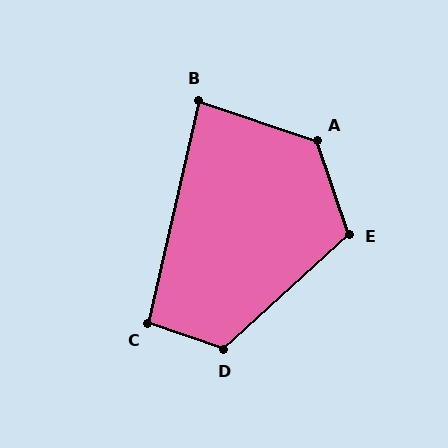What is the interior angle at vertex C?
Approximately 96 degrees (obtuse).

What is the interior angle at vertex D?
Approximately 119 degrees (obtuse).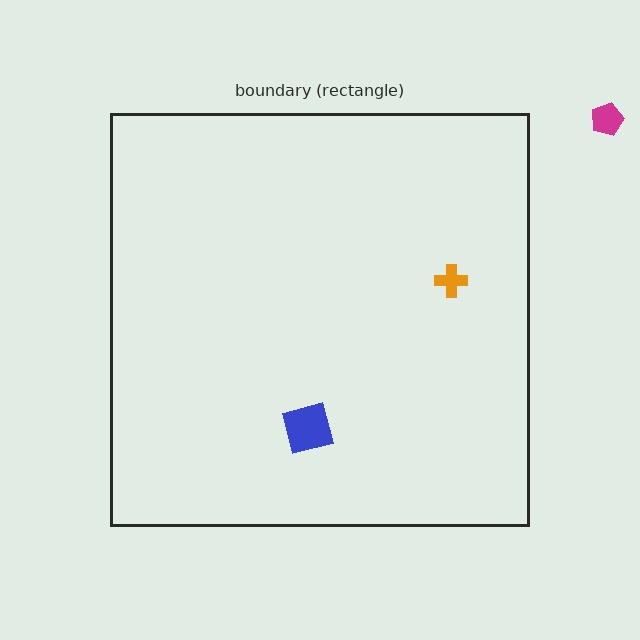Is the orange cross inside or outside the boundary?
Inside.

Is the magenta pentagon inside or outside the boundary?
Outside.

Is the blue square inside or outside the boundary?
Inside.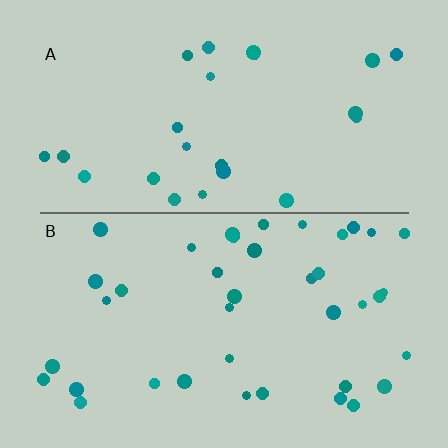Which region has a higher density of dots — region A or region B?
B (the bottom).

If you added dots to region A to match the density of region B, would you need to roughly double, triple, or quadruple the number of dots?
Approximately double.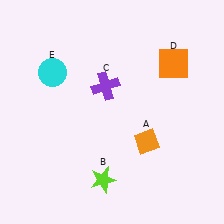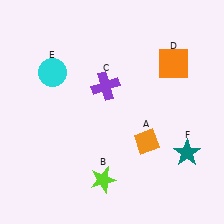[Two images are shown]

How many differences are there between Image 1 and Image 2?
There is 1 difference between the two images.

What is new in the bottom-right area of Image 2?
A teal star (F) was added in the bottom-right area of Image 2.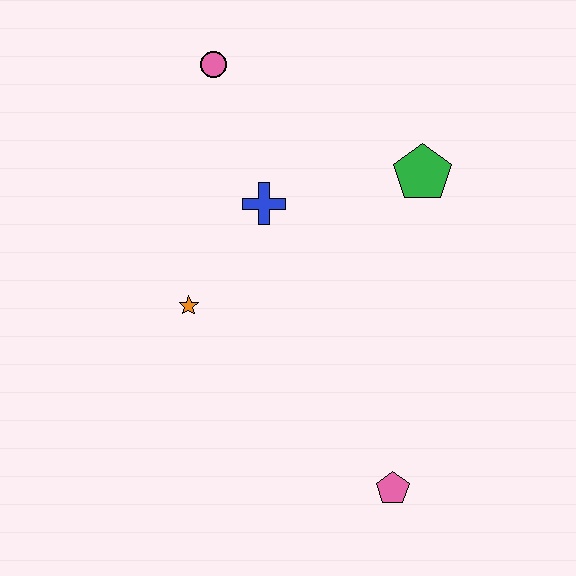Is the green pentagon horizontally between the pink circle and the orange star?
No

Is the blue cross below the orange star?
No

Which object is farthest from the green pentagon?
The pink pentagon is farthest from the green pentagon.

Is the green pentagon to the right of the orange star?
Yes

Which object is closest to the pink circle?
The blue cross is closest to the pink circle.